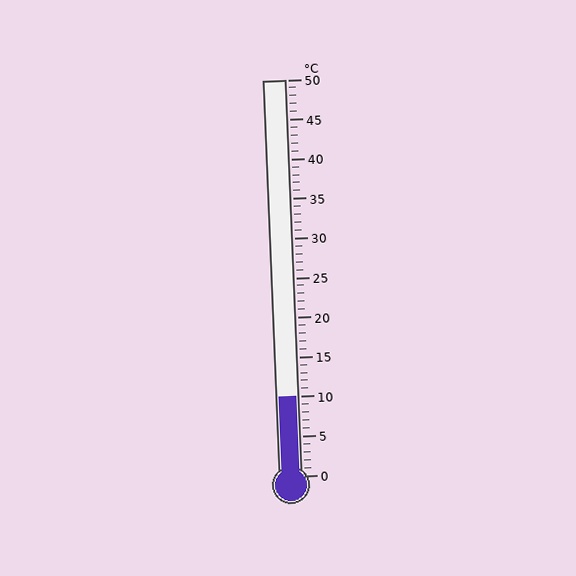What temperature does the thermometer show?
The thermometer shows approximately 10°C.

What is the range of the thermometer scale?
The thermometer scale ranges from 0°C to 50°C.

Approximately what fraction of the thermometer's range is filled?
The thermometer is filled to approximately 20% of its range.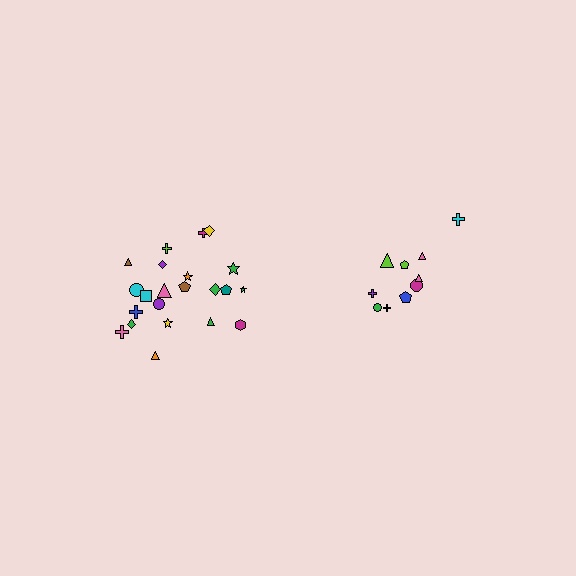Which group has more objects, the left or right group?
The left group.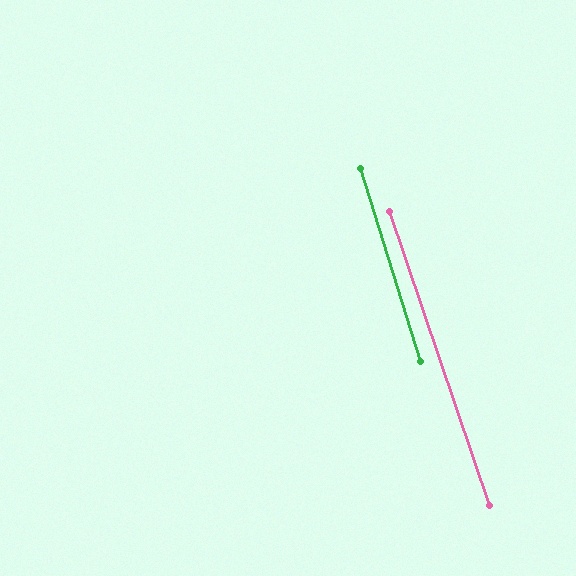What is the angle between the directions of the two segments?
Approximately 2 degrees.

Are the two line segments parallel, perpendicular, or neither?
Parallel — their directions differ by only 1.6°.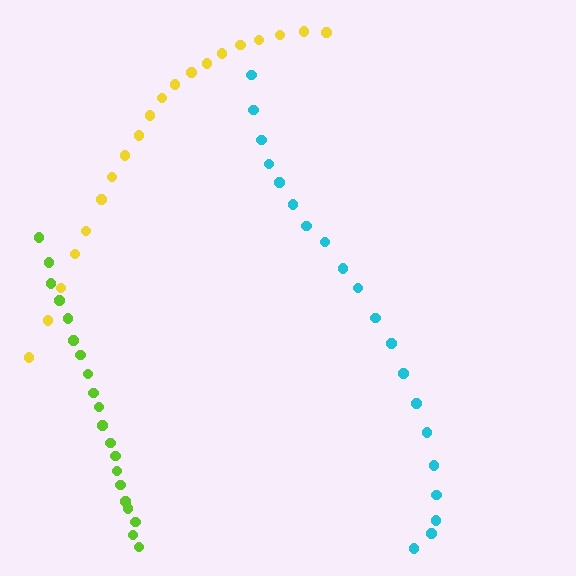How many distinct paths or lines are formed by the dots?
There are 3 distinct paths.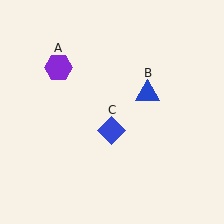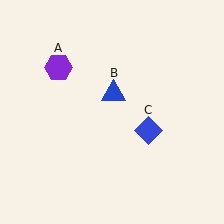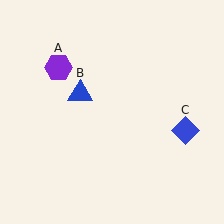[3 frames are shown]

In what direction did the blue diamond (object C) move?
The blue diamond (object C) moved right.